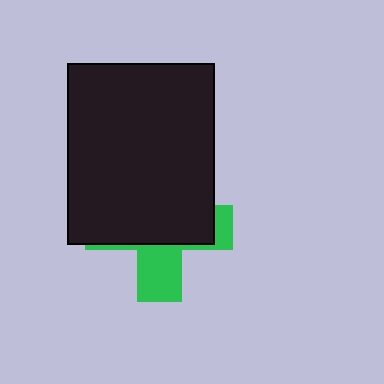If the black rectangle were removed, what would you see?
You would see the complete green cross.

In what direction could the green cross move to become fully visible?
The green cross could move down. That would shift it out from behind the black rectangle entirely.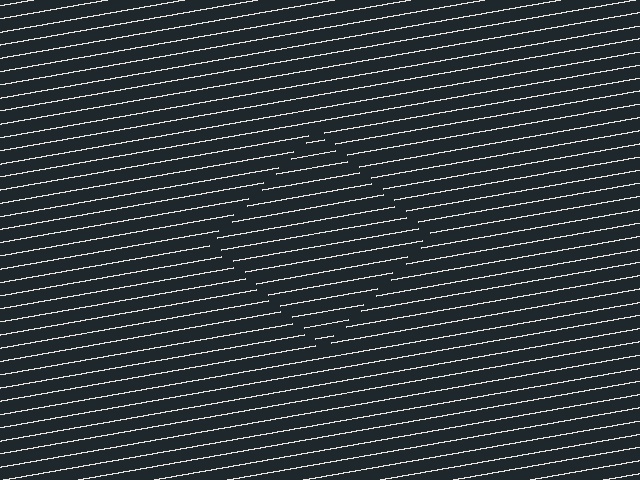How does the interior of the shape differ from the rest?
The interior of the shape contains the same grating, shifted by half a period — the contour is defined by the phase discontinuity where line-ends from the inner and outer gratings abut.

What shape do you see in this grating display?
An illusory square. The interior of the shape contains the same grating, shifted by half a period — the contour is defined by the phase discontinuity where line-ends from the inner and outer gratings abut.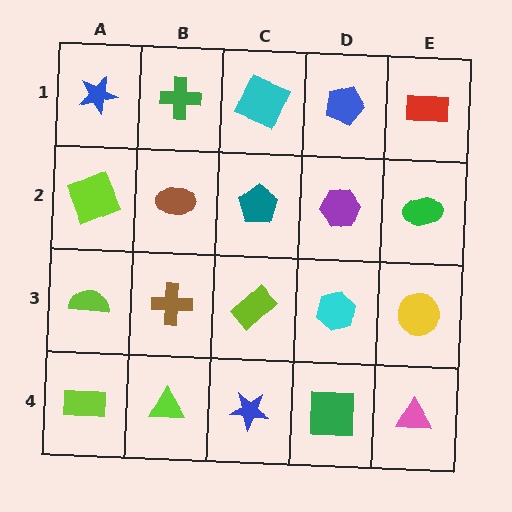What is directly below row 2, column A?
A lime semicircle.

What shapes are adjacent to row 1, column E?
A green ellipse (row 2, column E), a blue pentagon (row 1, column D).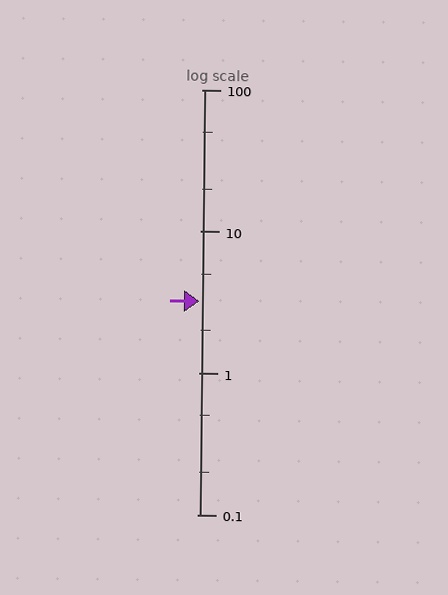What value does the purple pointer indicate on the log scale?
The pointer indicates approximately 3.2.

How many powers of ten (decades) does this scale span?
The scale spans 3 decades, from 0.1 to 100.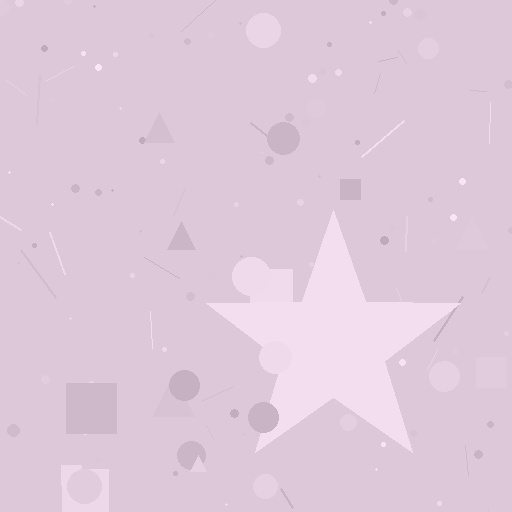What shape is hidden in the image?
A star is hidden in the image.